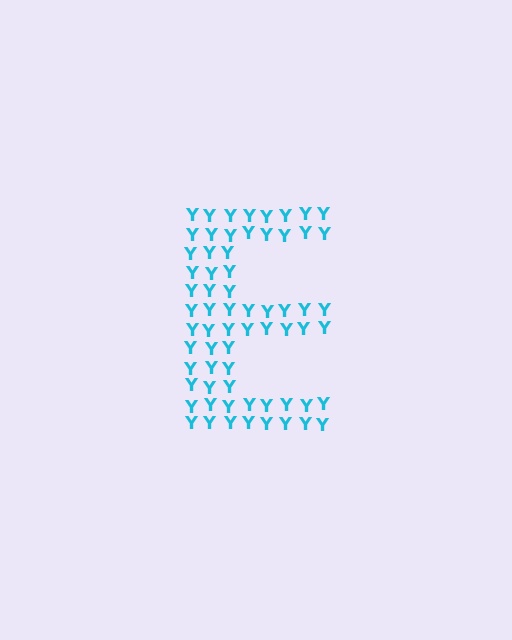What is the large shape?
The large shape is the letter E.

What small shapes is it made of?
It is made of small letter Y's.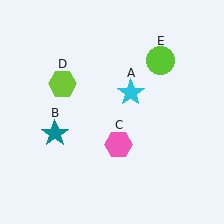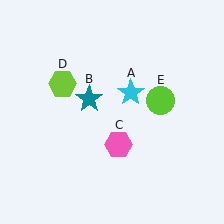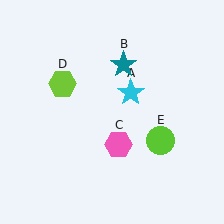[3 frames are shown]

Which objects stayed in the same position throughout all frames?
Cyan star (object A) and pink hexagon (object C) and lime hexagon (object D) remained stationary.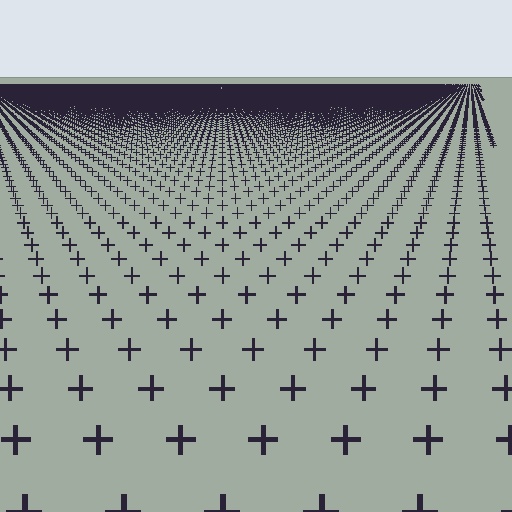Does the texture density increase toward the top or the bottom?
Density increases toward the top.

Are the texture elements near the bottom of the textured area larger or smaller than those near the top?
Larger. Near the bottom, elements are closer to the viewer and appear at a bigger on-screen size.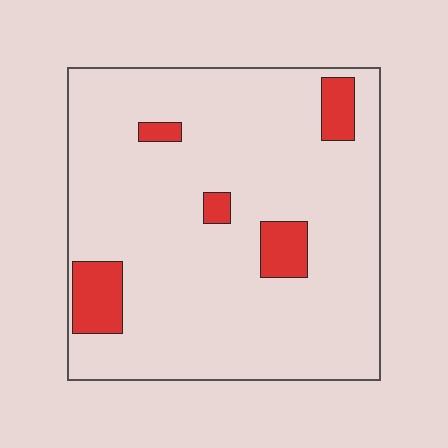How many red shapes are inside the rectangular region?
5.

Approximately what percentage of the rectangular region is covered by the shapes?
Approximately 10%.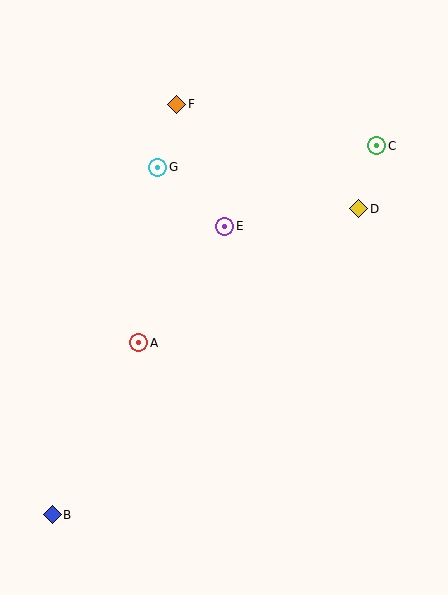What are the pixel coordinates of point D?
Point D is at (359, 209).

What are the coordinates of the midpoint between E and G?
The midpoint between E and G is at (191, 197).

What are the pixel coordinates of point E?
Point E is at (225, 226).